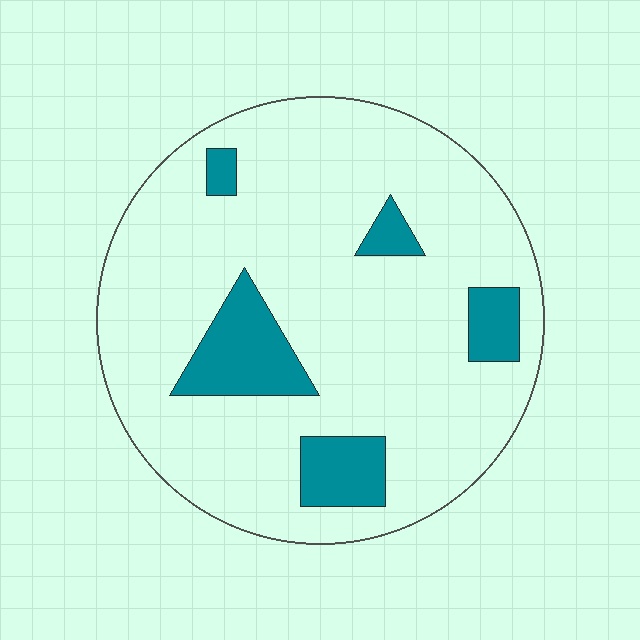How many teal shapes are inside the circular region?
5.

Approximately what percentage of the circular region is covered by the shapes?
Approximately 15%.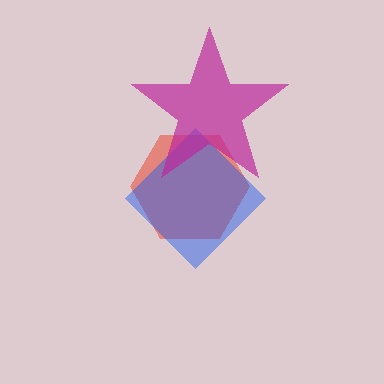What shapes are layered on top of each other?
The layered shapes are: a red hexagon, a blue diamond, a magenta star.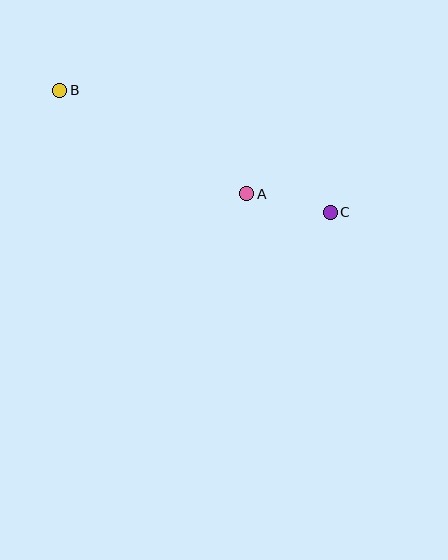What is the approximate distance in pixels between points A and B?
The distance between A and B is approximately 214 pixels.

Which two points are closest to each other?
Points A and C are closest to each other.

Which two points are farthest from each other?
Points B and C are farthest from each other.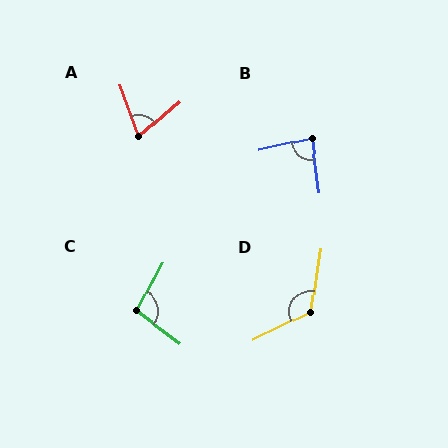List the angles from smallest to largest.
A (69°), B (85°), C (99°), D (125°).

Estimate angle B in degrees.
Approximately 85 degrees.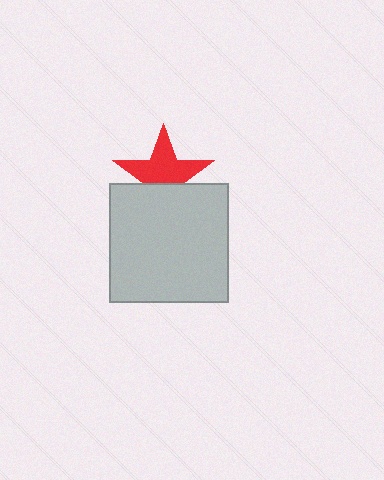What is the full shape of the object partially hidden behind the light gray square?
The partially hidden object is a red star.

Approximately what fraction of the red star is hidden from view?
Roughly 35% of the red star is hidden behind the light gray square.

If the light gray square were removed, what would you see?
You would see the complete red star.